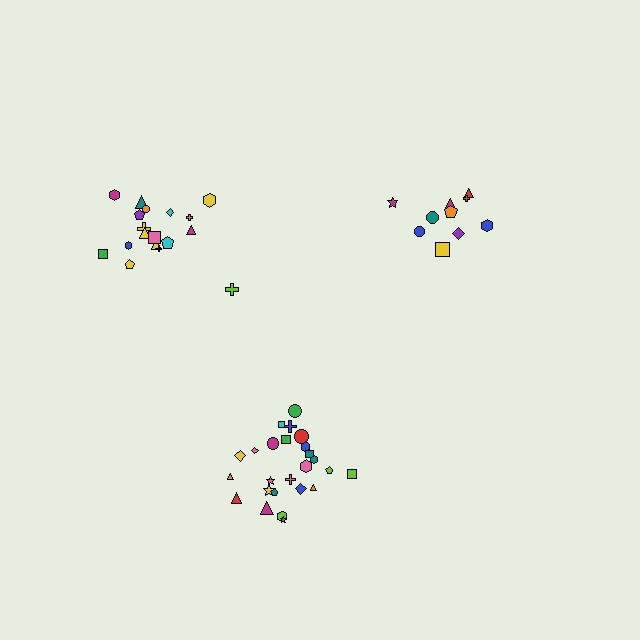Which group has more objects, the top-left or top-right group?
The top-left group.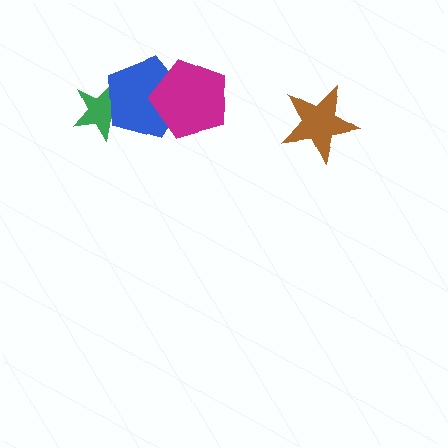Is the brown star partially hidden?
No, no other shape covers it.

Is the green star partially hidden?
Yes, it is partially covered by another shape.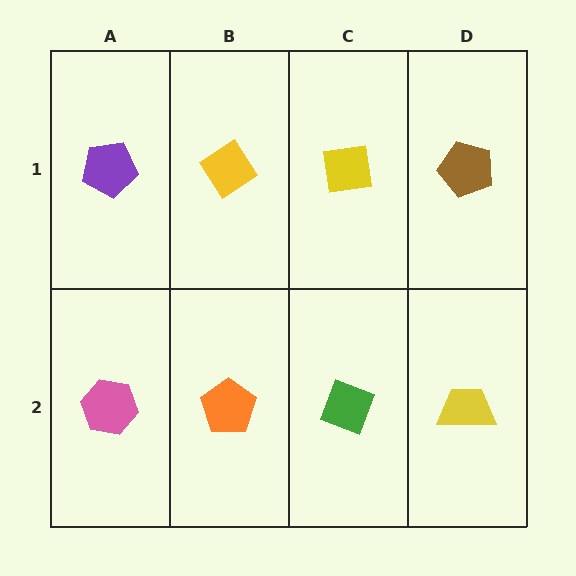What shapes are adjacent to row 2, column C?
A yellow square (row 1, column C), an orange pentagon (row 2, column B), a yellow trapezoid (row 2, column D).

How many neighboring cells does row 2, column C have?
3.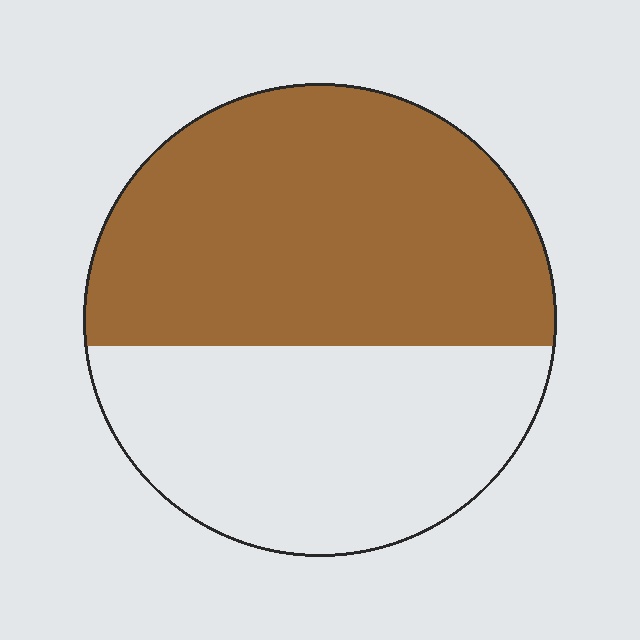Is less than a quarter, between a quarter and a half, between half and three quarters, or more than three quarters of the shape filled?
Between half and three quarters.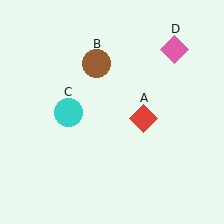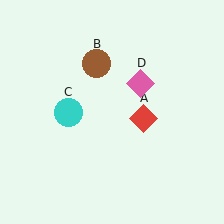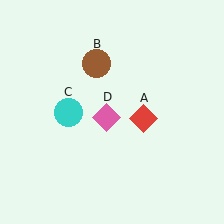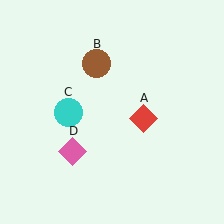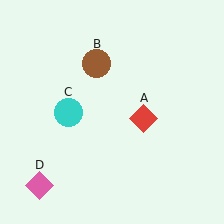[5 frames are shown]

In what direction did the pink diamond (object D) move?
The pink diamond (object D) moved down and to the left.